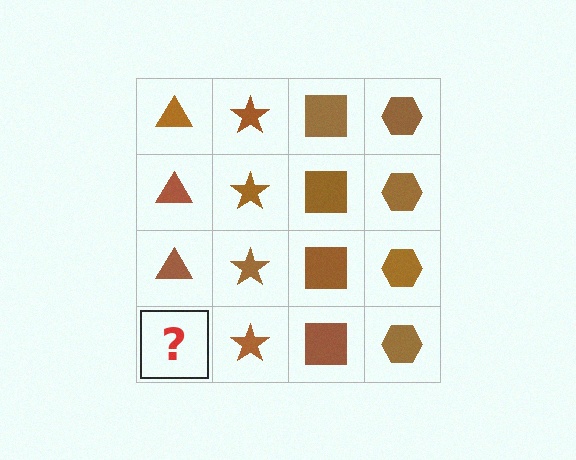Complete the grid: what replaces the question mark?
The question mark should be replaced with a brown triangle.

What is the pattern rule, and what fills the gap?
The rule is that each column has a consistent shape. The gap should be filled with a brown triangle.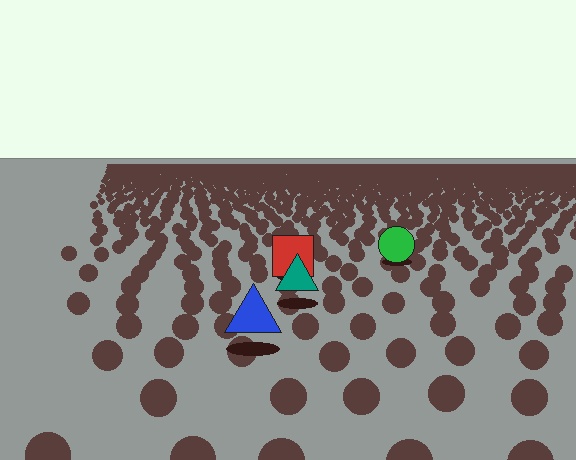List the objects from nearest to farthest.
From nearest to farthest: the blue triangle, the teal triangle, the red square, the green circle.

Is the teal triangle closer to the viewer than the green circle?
Yes. The teal triangle is closer — you can tell from the texture gradient: the ground texture is coarser near it.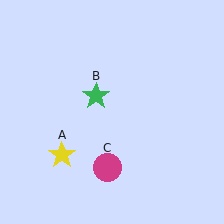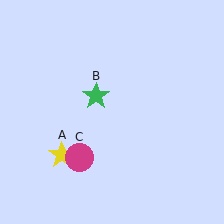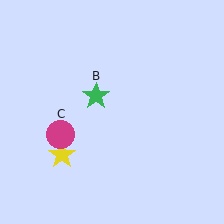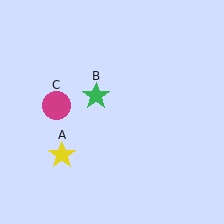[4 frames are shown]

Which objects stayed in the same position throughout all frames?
Yellow star (object A) and green star (object B) remained stationary.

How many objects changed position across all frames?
1 object changed position: magenta circle (object C).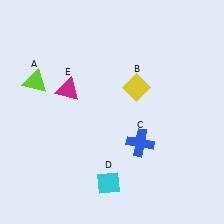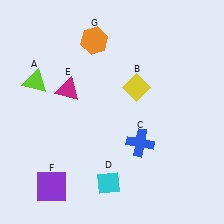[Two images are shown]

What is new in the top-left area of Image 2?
An orange hexagon (G) was added in the top-left area of Image 2.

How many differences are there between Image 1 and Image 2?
There are 2 differences between the two images.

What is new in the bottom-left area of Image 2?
A purple square (F) was added in the bottom-left area of Image 2.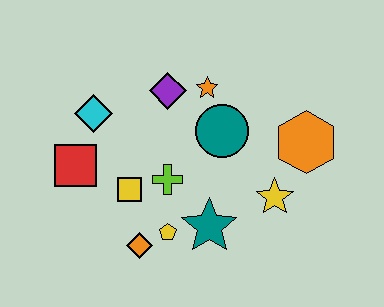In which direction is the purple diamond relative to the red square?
The purple diamond is to the right of the red square.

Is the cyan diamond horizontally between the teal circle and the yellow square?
No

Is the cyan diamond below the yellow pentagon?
No